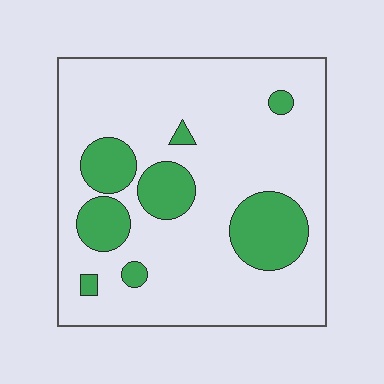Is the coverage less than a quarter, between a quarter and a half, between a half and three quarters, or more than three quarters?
Less than a quarter.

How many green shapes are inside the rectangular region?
8.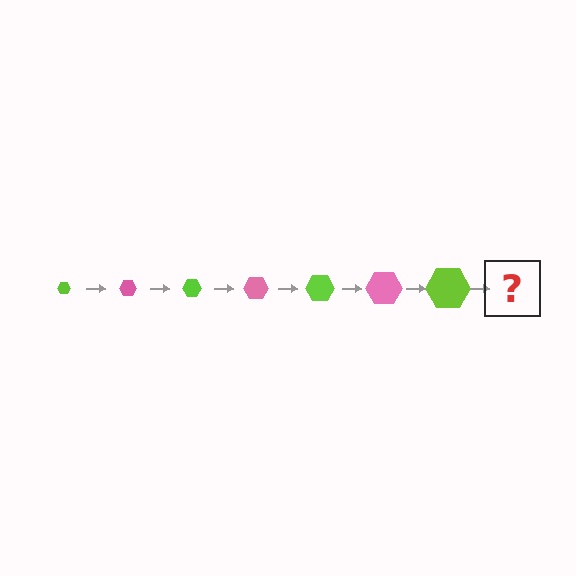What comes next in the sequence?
The next element should be a pink hexagon, larger than the previous one.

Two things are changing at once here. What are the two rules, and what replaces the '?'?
The two rules are that the hexagon grows larger each step and the color cycles through lime and pink. The '?' should be a pink hexagon, larger than the previous one.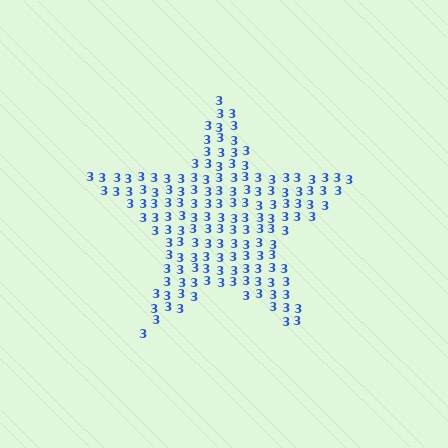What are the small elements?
The small elements are digit 3's.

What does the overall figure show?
The overall figure shows a star.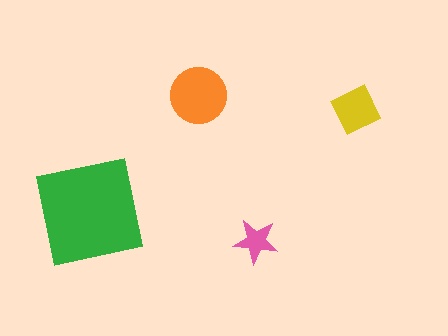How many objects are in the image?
There are 4 objects in the image.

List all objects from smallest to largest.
The pink star, the yellow diamond, the orange circle, the green square.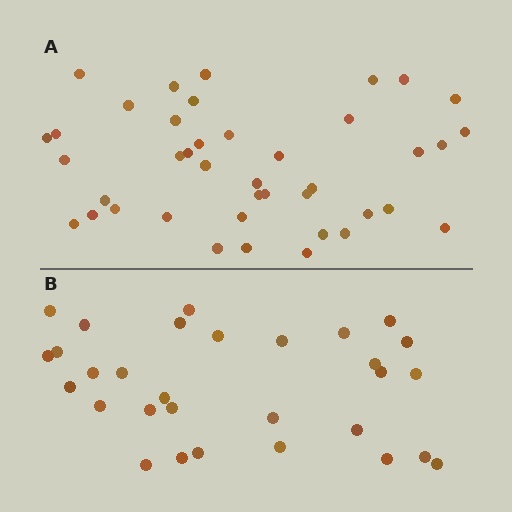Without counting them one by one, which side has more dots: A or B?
Region A (the top region) has more dots.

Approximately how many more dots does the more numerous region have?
Region A has roughly 12 or so more dots than region B.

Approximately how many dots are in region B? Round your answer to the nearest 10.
About 30 dots.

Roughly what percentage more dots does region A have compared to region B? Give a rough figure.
About 35% more.